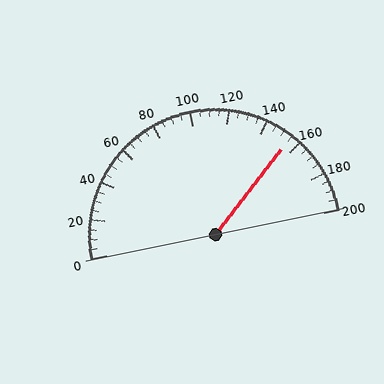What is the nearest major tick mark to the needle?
The nearest major tick mark is 160.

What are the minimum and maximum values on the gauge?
The gauge ranges from 0 to 200.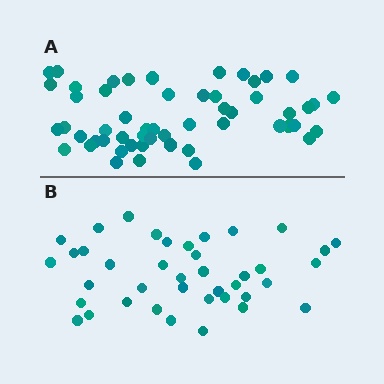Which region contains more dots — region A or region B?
Region A (the top region) has more dots.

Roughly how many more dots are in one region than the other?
Region A has approximately 15 more dots than region B.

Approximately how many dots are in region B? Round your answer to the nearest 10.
About 40 dots.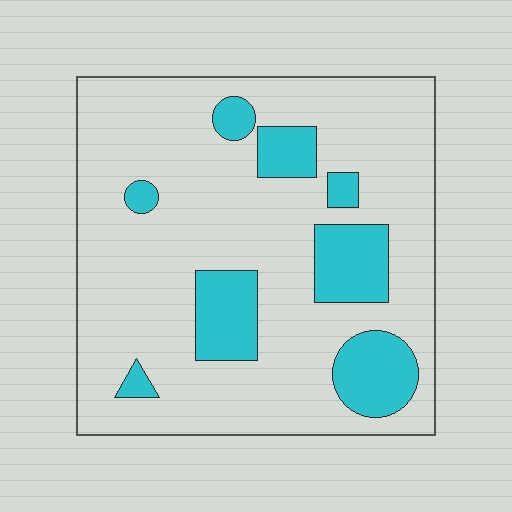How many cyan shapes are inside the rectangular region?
8.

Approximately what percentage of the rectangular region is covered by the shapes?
Approximately 20%.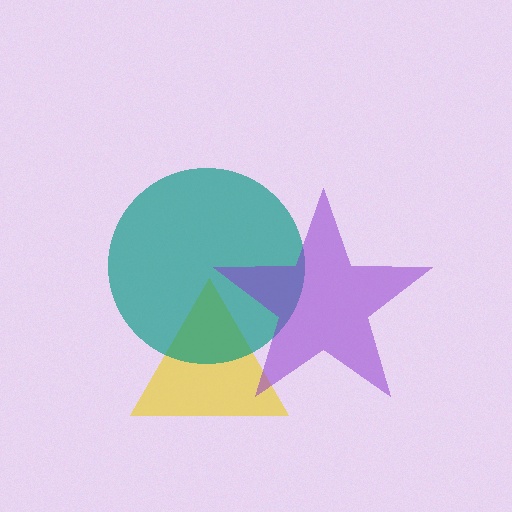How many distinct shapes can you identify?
There are 3 distinct shapes: a yellow triangle, a teal circle, a purple star.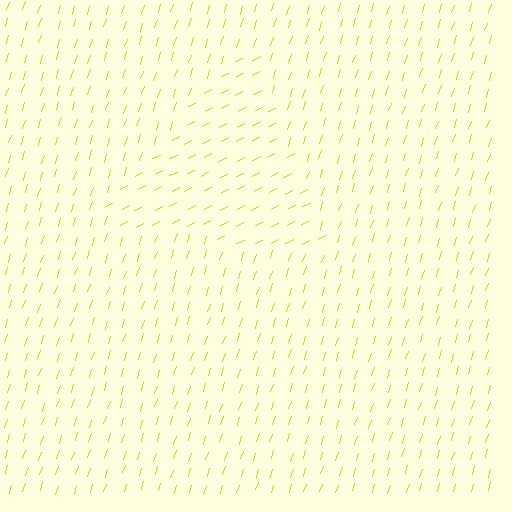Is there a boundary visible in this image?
Yes, there is a texture boundary formed by a change in line orientation.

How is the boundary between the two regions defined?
The boundary is defined purely by a change in line orientation (approximately 45 degrees difference). All lines are the same color and thickness.